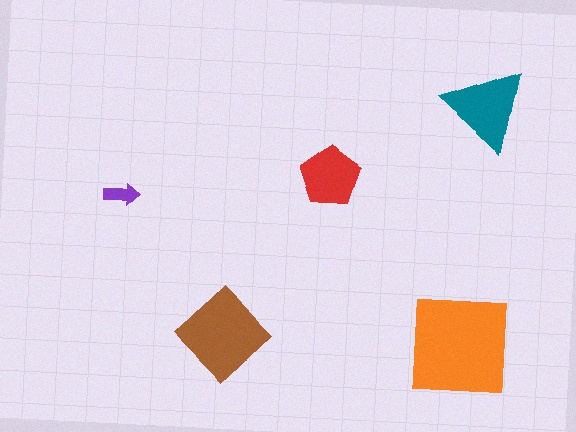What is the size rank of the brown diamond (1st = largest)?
2nd.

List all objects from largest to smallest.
The orange square, the brown diamond, the teal triangle, the red pentagon, the purple arrow.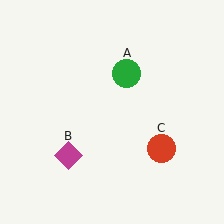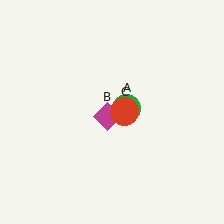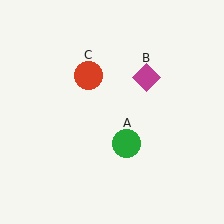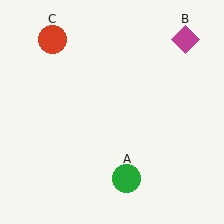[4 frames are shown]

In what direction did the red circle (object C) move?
The red circle (object C) moved up and to the left.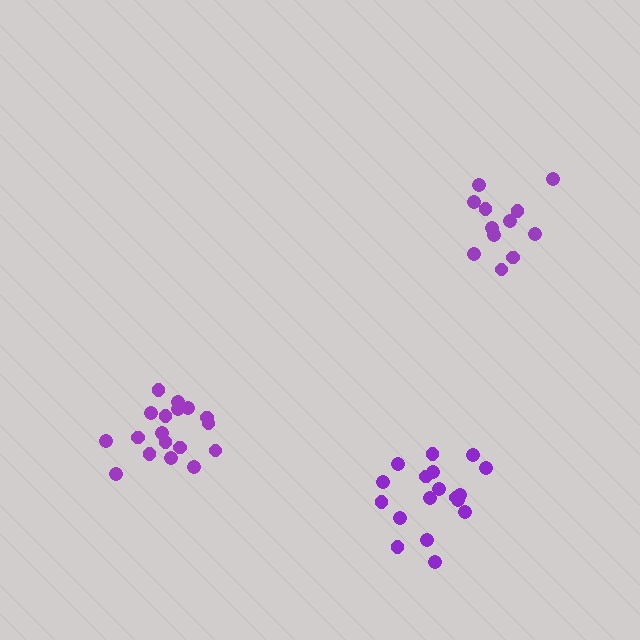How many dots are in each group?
Group 1: 12 dots, Group 2: 18 dots, Group 3: 18 dots (48 total).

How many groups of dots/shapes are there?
There are 3 groups.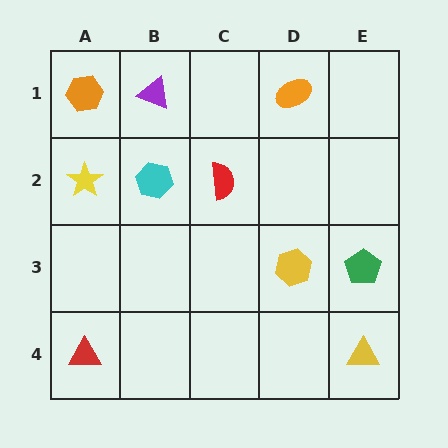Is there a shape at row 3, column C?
No, that cell is empty.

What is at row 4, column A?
A red triangle.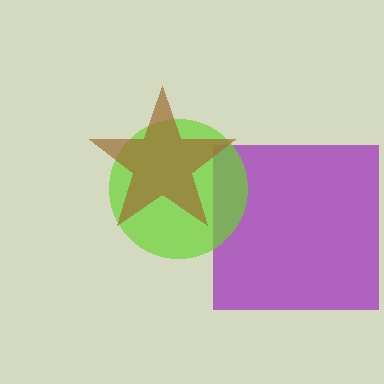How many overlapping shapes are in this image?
There are 3 overlapping shapes in the image.